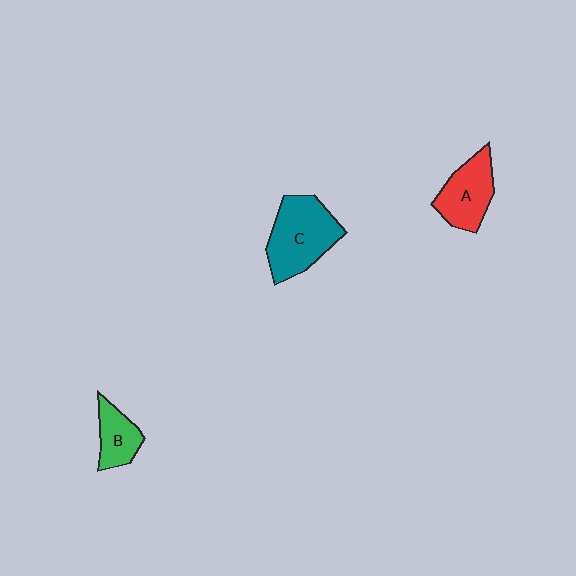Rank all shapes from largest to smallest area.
From largest to smallest: C (teal), A (red), B (green).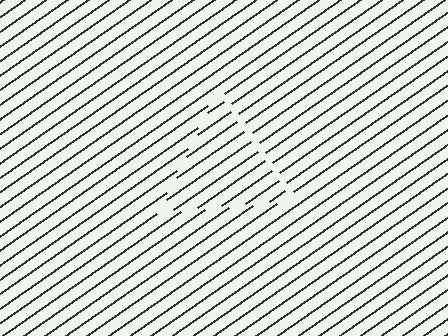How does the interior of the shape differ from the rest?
The interior of the shape contains the same grating, shifted by half a period — the contour is defined by the phase discontinuity where line-ends from the inner and outer gratings abut.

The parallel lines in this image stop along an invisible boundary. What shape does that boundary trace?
An illusory triangle. The interior of the shape contains the same grating, shifted by half a period — the contour is defined by the phase discontinuity where line-ends from the inner and outer gratings abut.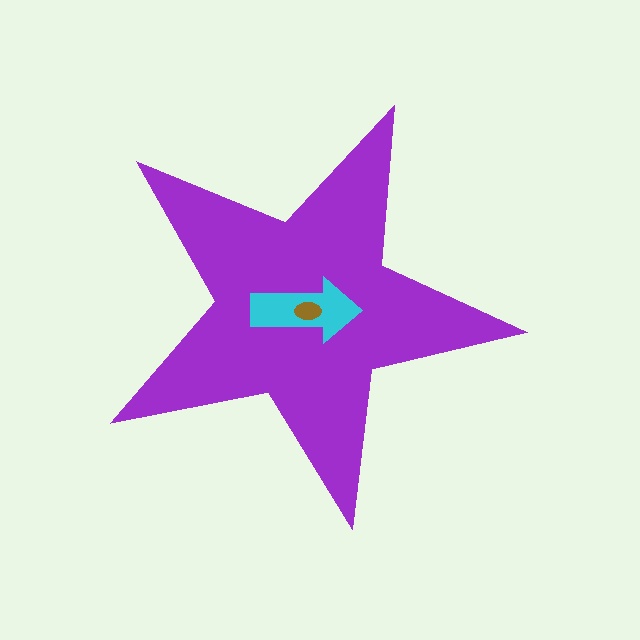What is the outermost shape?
The purple star.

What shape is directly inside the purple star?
The cyan arrow.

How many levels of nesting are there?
3.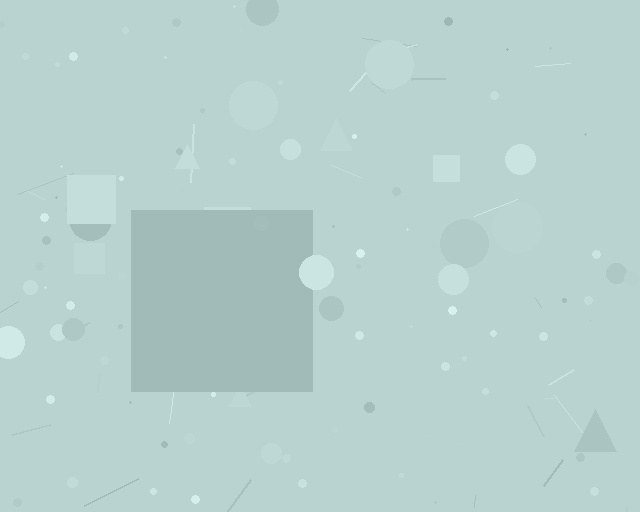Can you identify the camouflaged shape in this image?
The camouflaged shape is a square.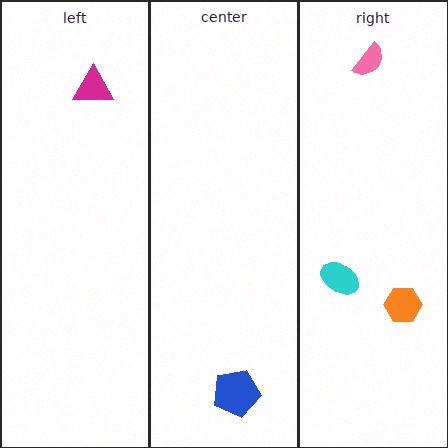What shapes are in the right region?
The pink semicircle, the orange hexagon, the cyan ellipse.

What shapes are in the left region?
The magenta triangle.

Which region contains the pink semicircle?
The right region.